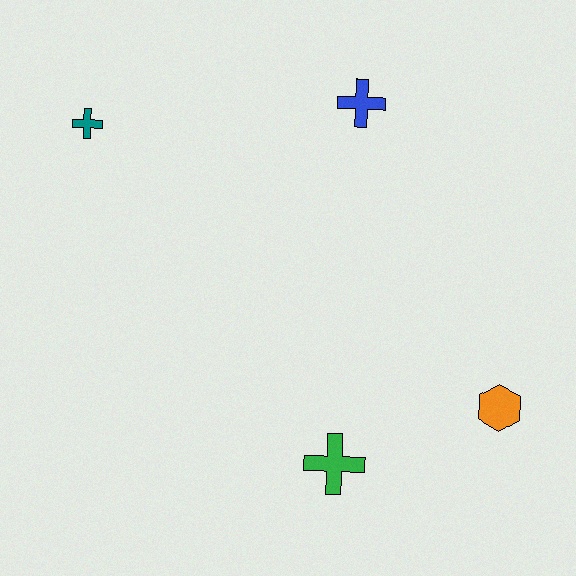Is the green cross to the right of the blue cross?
No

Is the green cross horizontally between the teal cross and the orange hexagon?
Yes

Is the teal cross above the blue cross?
No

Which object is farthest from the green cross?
The teal cross is farthest from the green cross.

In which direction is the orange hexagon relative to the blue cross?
The orange hexagon is below the blue cross.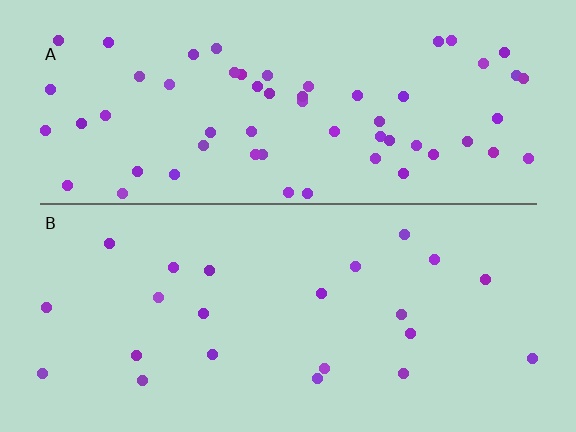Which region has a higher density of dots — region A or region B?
A (the top).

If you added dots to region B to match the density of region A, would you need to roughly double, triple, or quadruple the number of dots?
Approximately triple.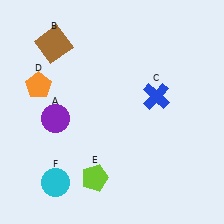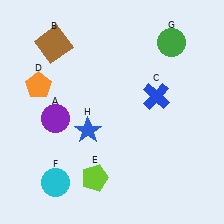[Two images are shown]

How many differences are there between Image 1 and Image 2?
There are 2 differences between the two images.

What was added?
A green circle (G), a blue star (H) were added in Image 2.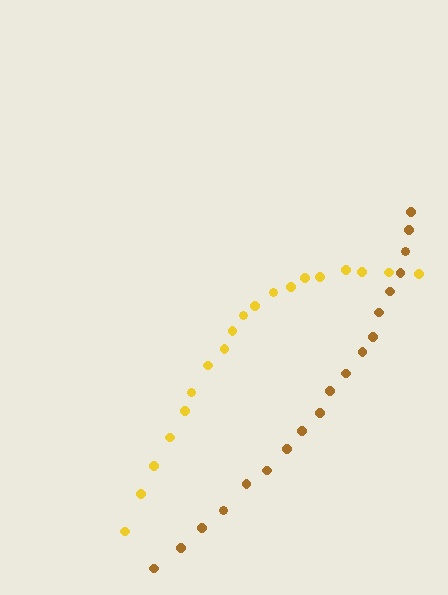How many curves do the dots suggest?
There are 2 distinct paths.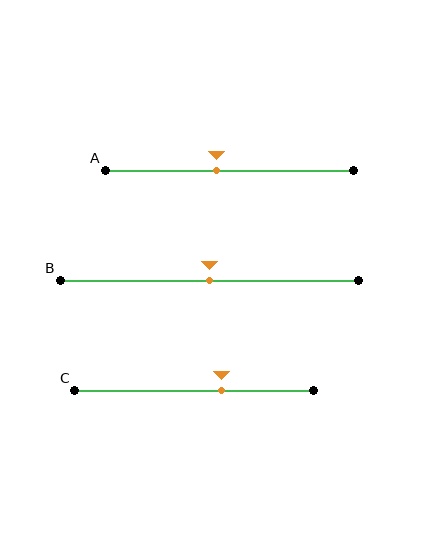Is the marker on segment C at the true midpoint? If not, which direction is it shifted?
No, the marker on segment C is shifted to the right by about 11% of the segment length.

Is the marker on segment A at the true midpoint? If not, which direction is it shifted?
No, the marker on segment A is shifted to the left by about 5% of the segment length.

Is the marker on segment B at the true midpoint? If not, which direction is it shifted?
Yes, the marker on segment B is at the true midpoint.